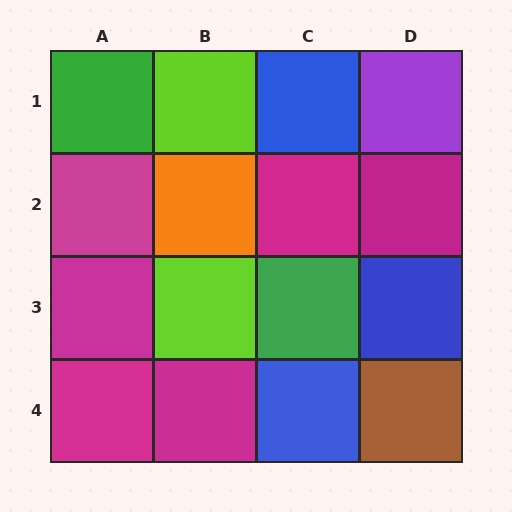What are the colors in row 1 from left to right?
Green, lime, blue, purple.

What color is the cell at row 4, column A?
Magenta.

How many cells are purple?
1 cell is purple.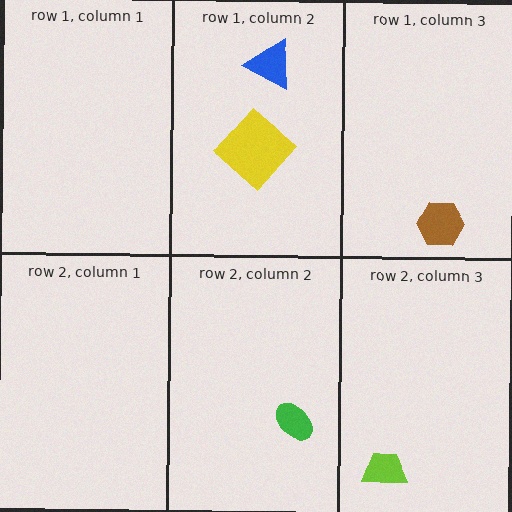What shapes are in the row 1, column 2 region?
The yellow diamond, the blue triangle.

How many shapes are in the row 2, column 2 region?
1.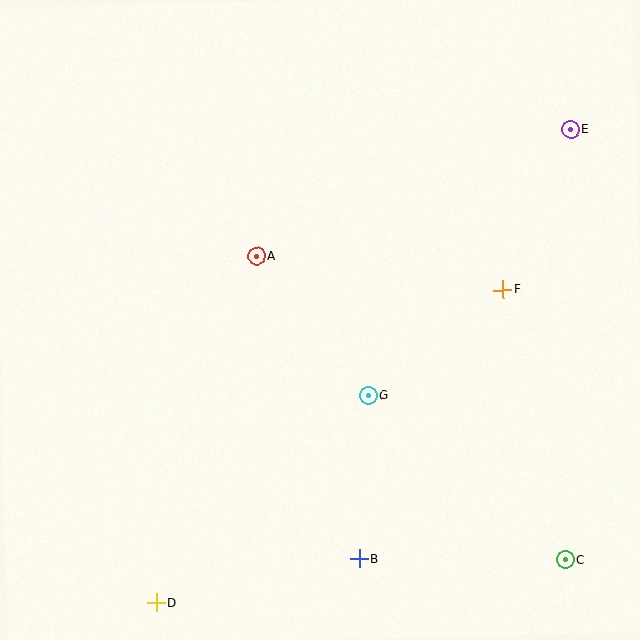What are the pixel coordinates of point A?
Point A is at (256, 256).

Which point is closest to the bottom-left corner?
Point D is closest to the bottom-left corner.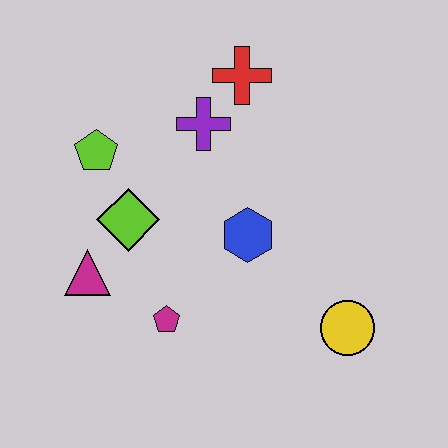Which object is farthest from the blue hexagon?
The lime pentagon is farthest from the blue hexagon.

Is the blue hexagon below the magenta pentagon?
No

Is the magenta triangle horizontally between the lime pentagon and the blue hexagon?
No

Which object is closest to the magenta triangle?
The lime diamond is closest to the magenta triangle.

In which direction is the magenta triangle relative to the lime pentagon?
The magenta triangle is below the lime pentagon.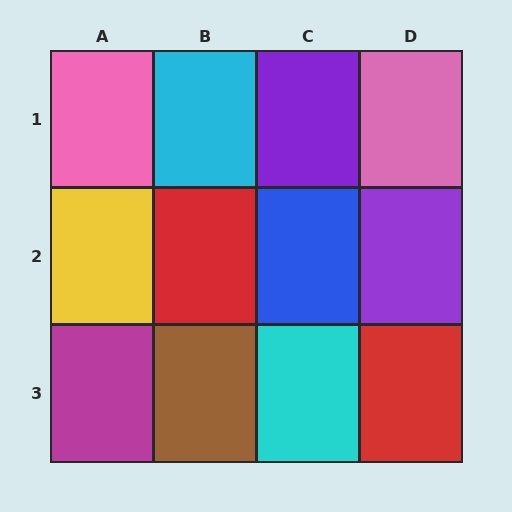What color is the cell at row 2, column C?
Blue.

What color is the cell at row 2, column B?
Red.